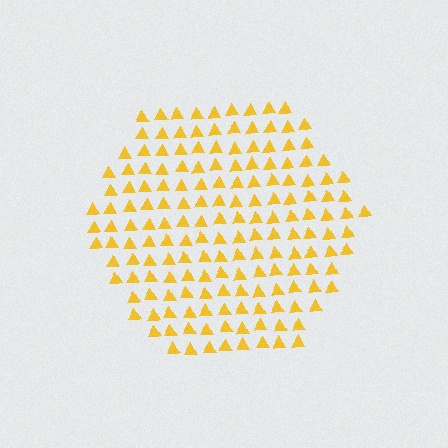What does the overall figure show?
The overall figure shows a hexagon.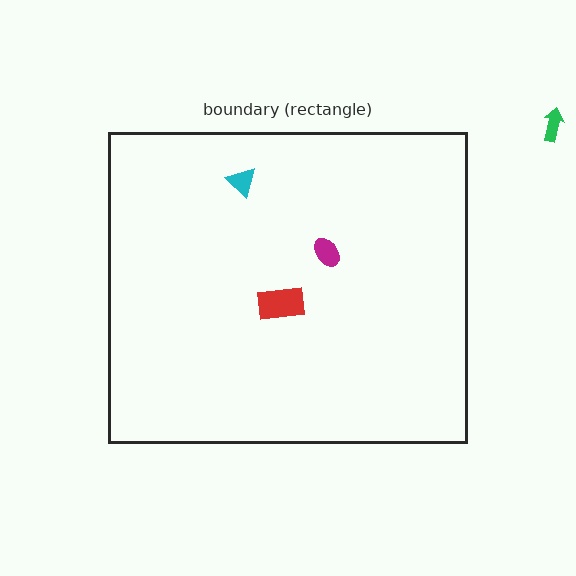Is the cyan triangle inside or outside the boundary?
Inside.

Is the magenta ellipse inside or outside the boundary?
Inside.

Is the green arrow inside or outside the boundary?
Outside.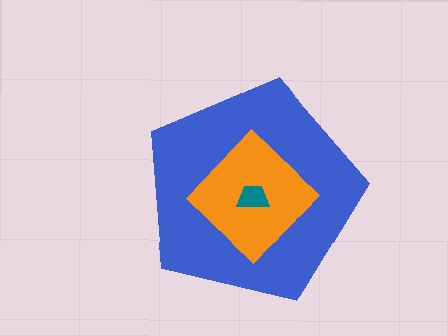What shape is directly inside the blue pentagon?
The orange diamond.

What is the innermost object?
The teal trapezoid.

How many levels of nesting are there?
3.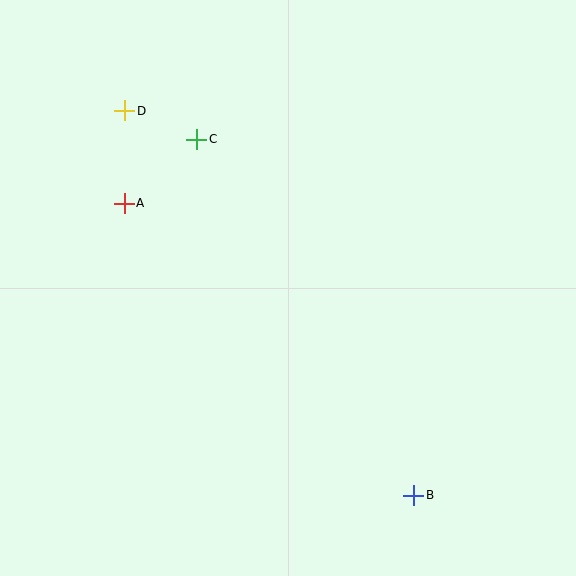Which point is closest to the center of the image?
Point C at (197, 139) is closest to the center.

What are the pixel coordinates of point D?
Point D is at (125, 111).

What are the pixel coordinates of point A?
Point A is at (124, 203).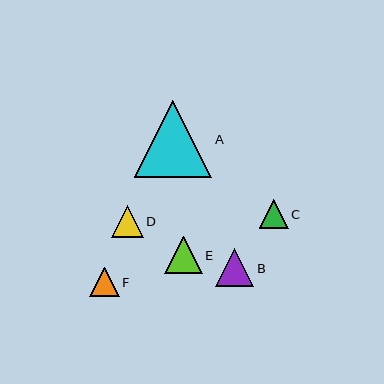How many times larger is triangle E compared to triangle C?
Triangle E is approximately 1.3 times the size of triangle C.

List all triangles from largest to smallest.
From largest to smallest: A, B, E, D, F, C.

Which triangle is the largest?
Triangle A is the largest with a size of approximately 77 pixels.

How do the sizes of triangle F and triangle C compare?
Triangle F and triangle C are approximately the same size.